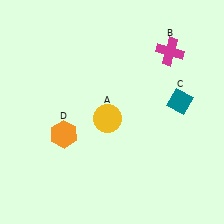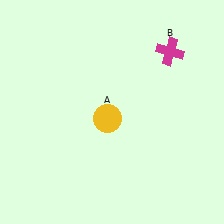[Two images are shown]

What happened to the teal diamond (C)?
The teal diamond (C) was removed in Image 2. It was in the top-right area of Image 1.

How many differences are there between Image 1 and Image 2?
There are 2 differences between the two images.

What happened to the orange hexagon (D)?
The orange hexagon (D) was removed in Image 2. It was in the bottom-left area of Image 1.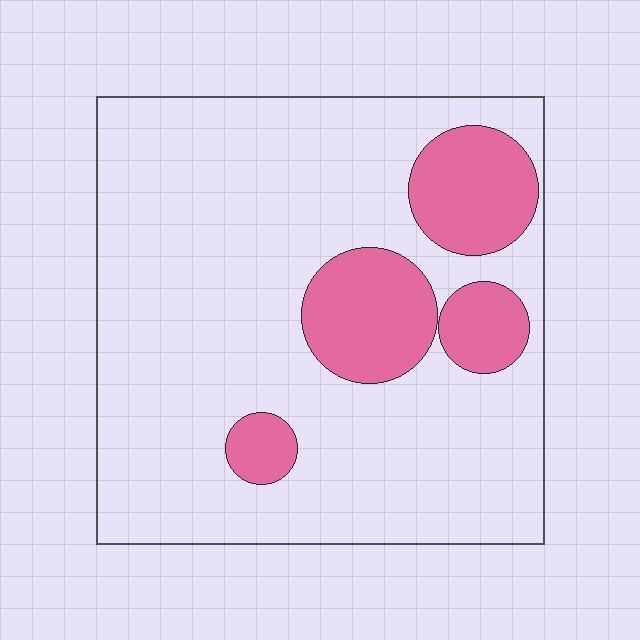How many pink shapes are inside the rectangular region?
4.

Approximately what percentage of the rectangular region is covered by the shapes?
Approximately 20%.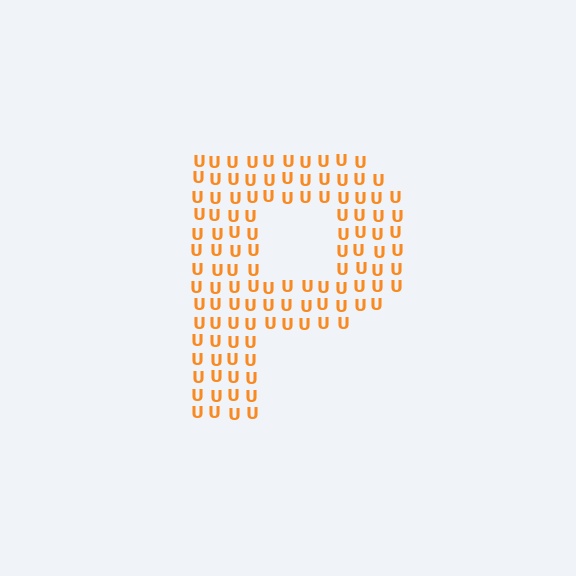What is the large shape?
The large shape is the letter P.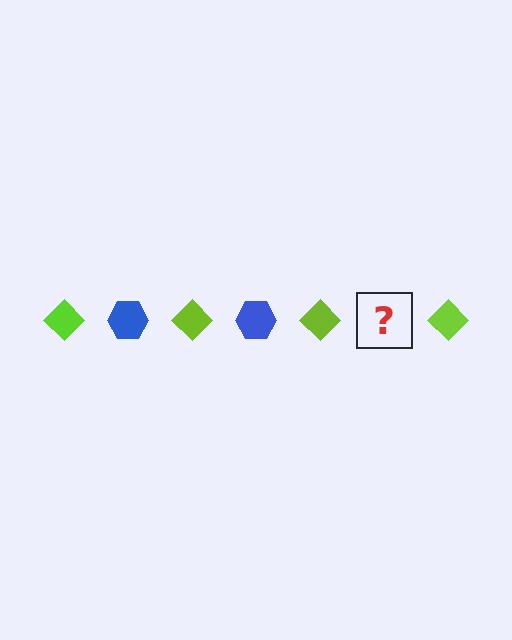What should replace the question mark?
The question mark should be replaced with a blue hexagon.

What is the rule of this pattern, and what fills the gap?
The rule is that the pattern alternates between lime diamond and blue hexagon. The gap should be filled with a blue hexagon.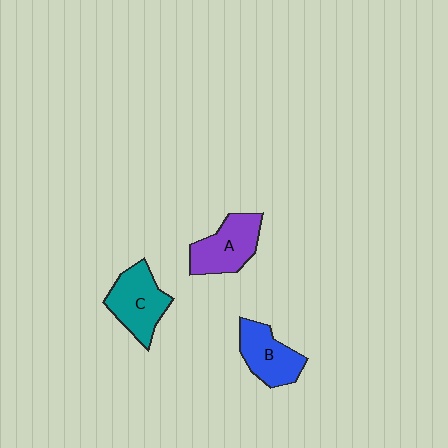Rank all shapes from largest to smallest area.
From largest to smallest: C (teal), A (purple), B (blue).